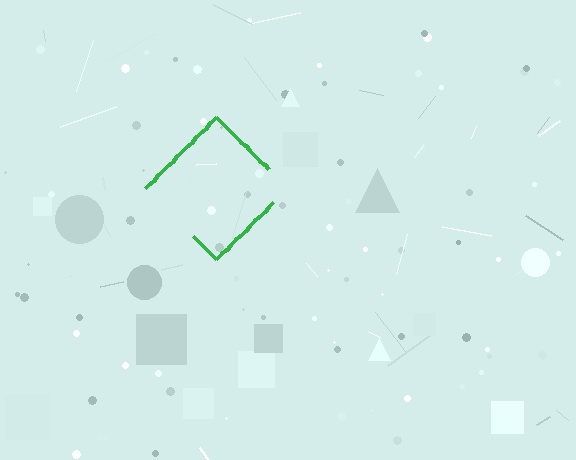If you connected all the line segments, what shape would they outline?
They would outline a diamond.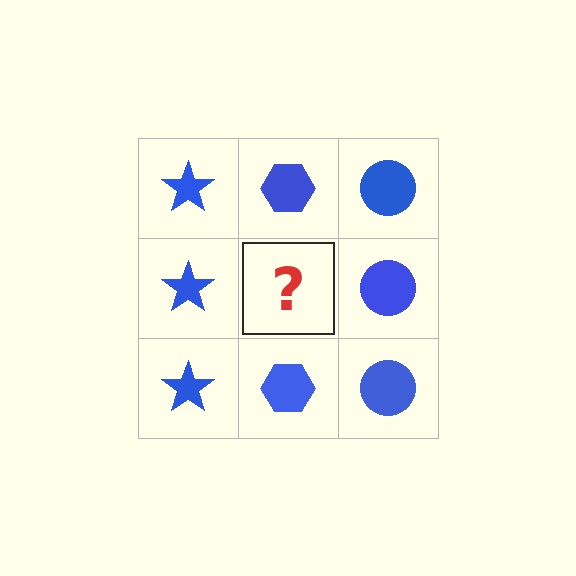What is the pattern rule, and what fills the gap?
The rule is that each column has a consistent shape. The gap should be filled with a blue hexagon.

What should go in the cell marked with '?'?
The missing cell should contain a blue hexagon.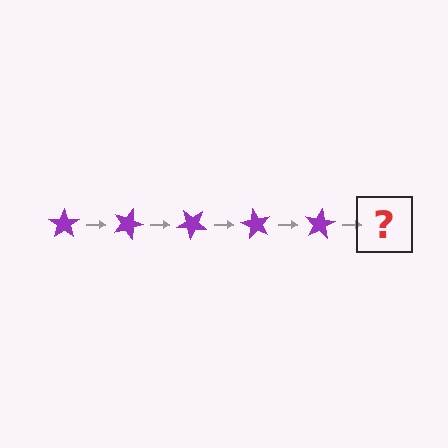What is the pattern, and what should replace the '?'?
The pattern is that the star rotates 20 degrees each step. The '?' should be a purple star rotated 100 degrees.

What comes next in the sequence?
The next element should be a purple star rotated 100 degrees.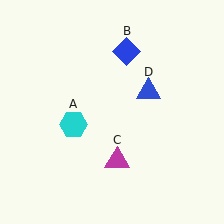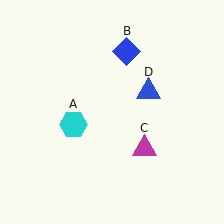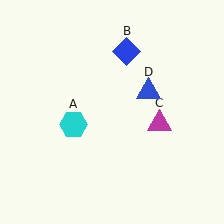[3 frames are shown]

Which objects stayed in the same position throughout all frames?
Cyan hexagon (object A) and blue diamond (object B) and blue triangle (object D) remained stationary.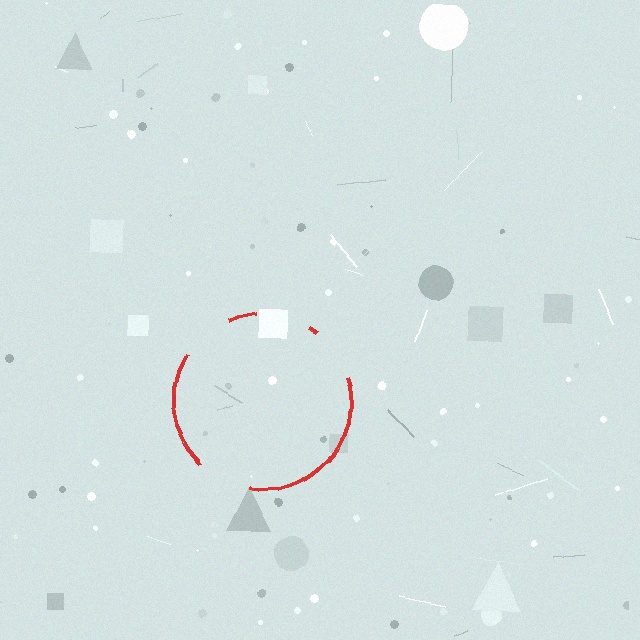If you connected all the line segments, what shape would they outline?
They would outline a circle.